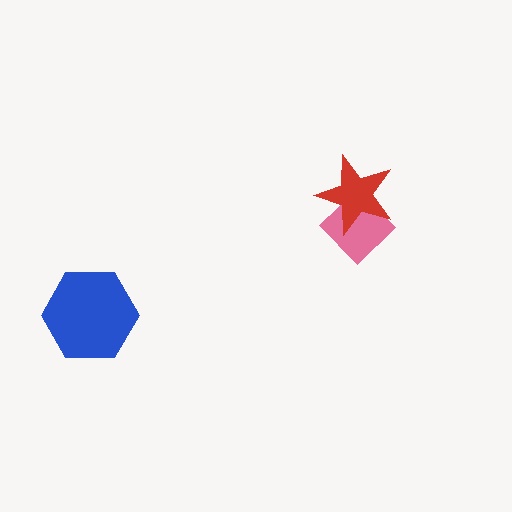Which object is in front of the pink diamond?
The red star is in front of the pink diamond.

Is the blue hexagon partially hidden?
No, no other shape covers it.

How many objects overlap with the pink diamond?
1 object overlaps with the pink diamond.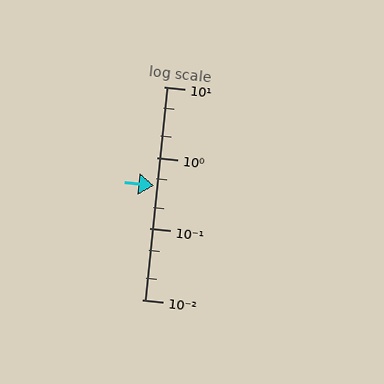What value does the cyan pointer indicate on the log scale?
The pointer indicates approximately 0.4.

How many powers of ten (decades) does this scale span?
The scale spans 3 decades, from 0.01 to 10.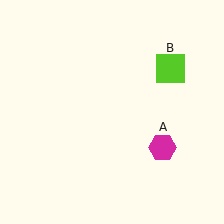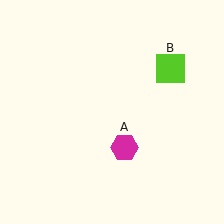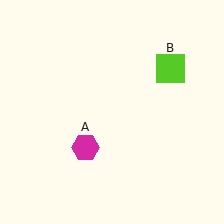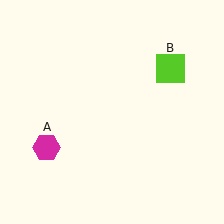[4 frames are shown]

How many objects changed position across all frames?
1 object changed position: magenta hexagon (object A).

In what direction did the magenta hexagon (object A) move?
The magenta hexagon (object A) moved left.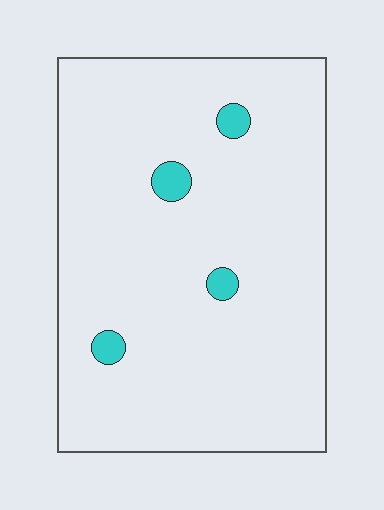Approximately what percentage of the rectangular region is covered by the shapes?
Approximately 5%.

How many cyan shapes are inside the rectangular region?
4.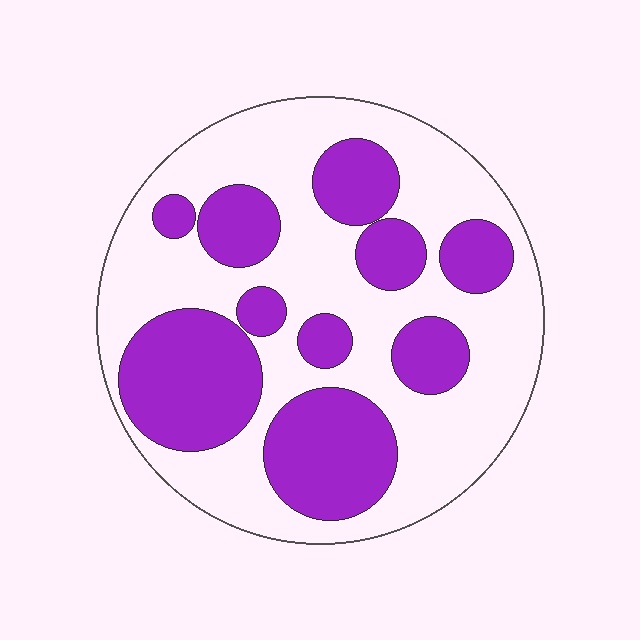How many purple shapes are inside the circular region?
10.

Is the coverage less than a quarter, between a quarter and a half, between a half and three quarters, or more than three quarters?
Between a quarter and a half.